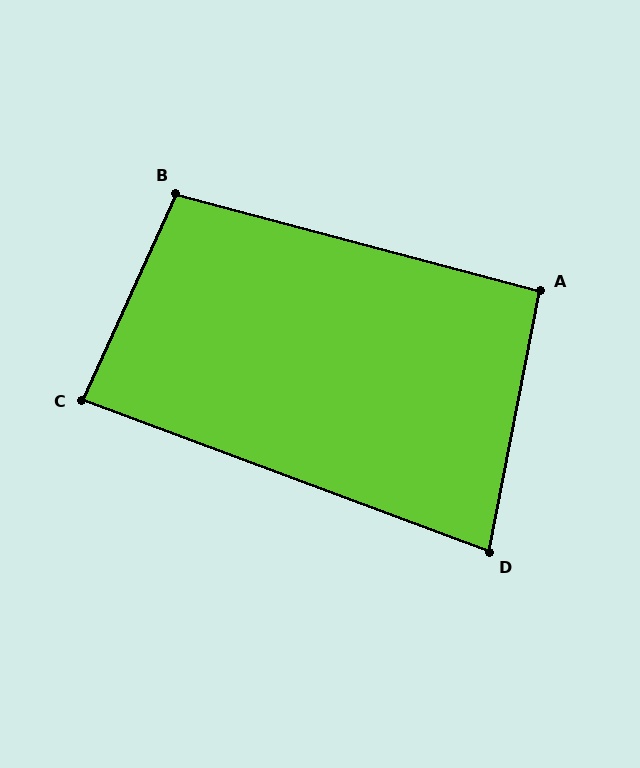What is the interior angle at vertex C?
Approximately 86 degrees (approximately right).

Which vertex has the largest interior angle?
B, at approximately 100 degrees.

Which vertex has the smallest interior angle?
D, at approximately 80 degrees.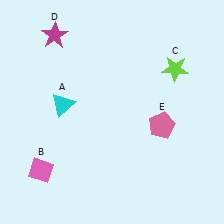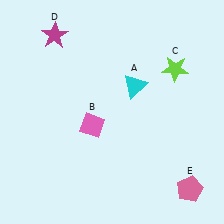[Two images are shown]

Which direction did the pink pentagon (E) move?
The pink pentagon (E) moved down.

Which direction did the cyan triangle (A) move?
The cyan triangle (A) moved right.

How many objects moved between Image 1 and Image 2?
3 objects moved between the two images.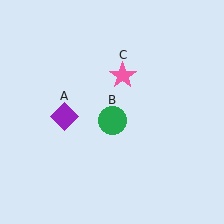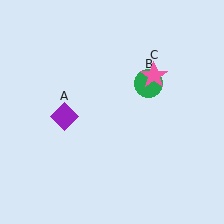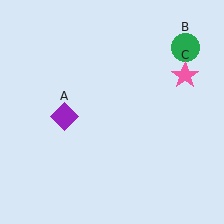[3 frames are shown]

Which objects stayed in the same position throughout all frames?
Purple diamond (object A) remained stationary.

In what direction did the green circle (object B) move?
The green circle (object B) moved up and to the right.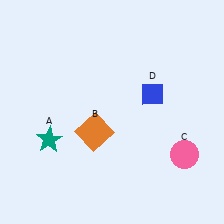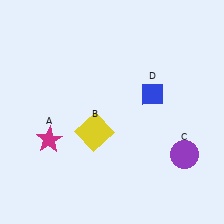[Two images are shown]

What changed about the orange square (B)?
In Image 1, B is orange. In Image 2, it changed to yellow.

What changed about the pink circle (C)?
In Image 1, C is pink. In Image 2, it changed to purple.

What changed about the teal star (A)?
In Image 1, A is teal. In Image 2, it changed to magenta.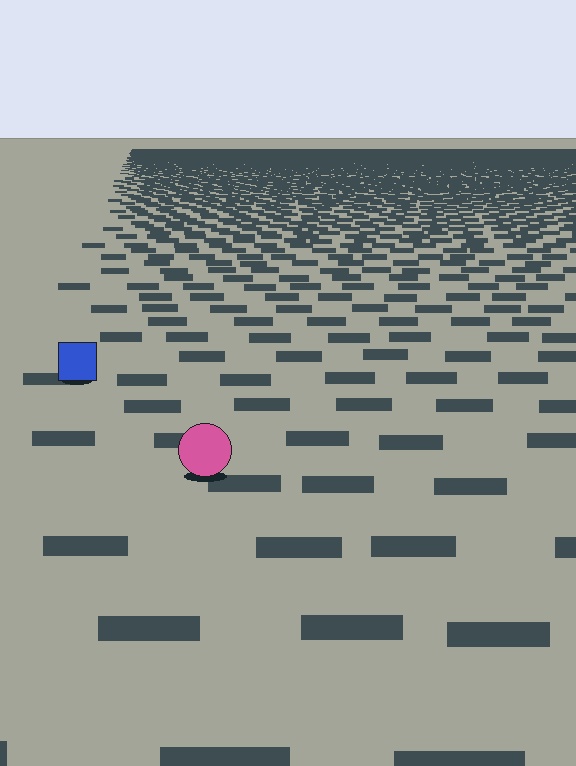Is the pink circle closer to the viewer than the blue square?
Yes. The pink circle is closer — you can tell from the texture gradient: the ground texture is coarser near it.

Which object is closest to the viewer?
The pink circle is closest. The texture marks near it are larger and more spread out.